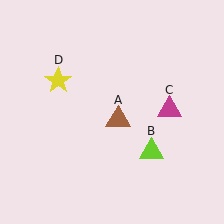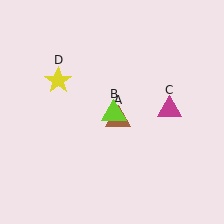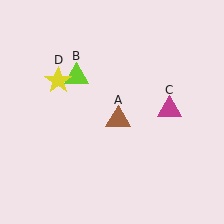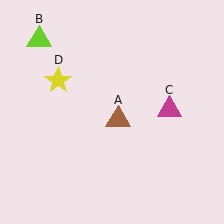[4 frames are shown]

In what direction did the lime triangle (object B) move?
The lime triangle (object B) moved up and to the left.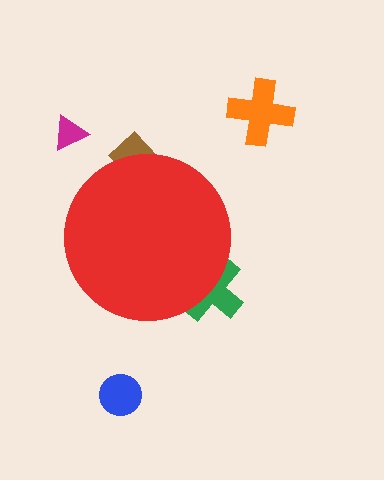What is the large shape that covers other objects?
A red circle.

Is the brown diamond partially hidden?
Yes, the brown diamond is partially hidden behind the red circle.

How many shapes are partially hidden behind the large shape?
2 shapes are partially hidden.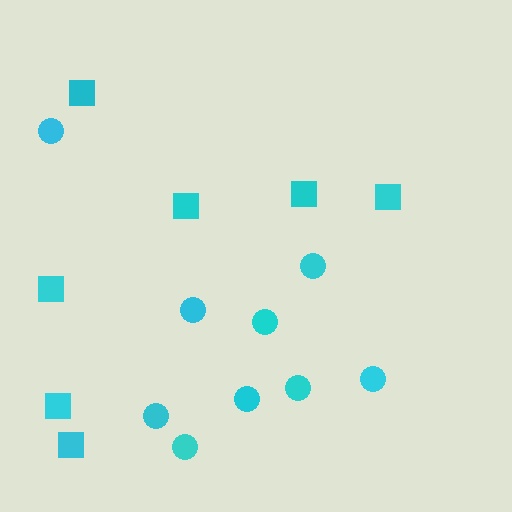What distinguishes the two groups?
There are 2 groups: one group of squares (7) and one group of circles (9).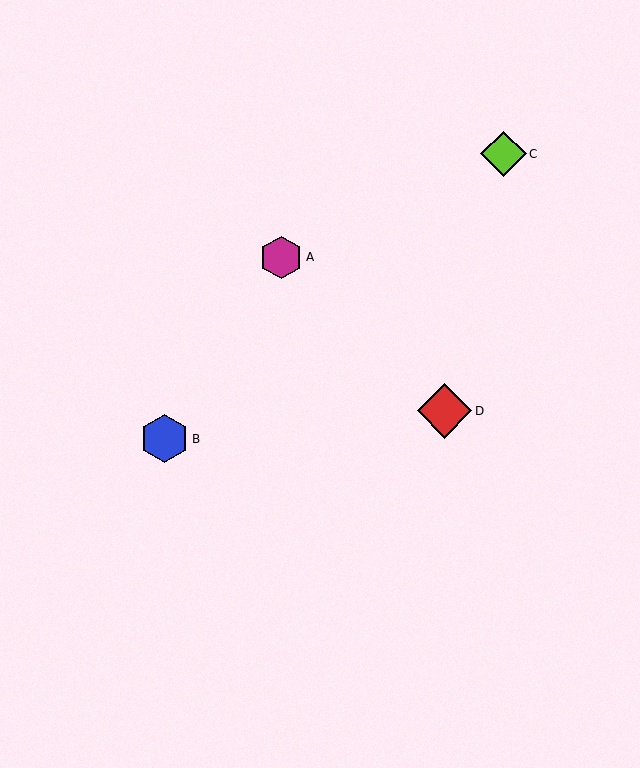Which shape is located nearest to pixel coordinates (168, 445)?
The blue hexagon (labeled B) at (165, 439) is nearest to that location.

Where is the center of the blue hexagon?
The center of the blue hexagon is at (165, 439).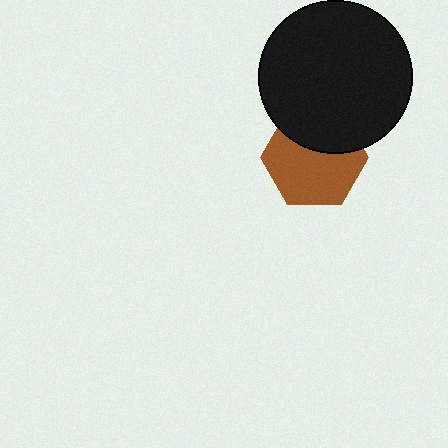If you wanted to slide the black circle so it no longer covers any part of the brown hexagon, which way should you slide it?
Slide it up — that is the most direct way to separate the two shapes.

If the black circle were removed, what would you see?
You would see the complete brown hexagon.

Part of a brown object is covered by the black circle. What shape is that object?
It is a hexagon.